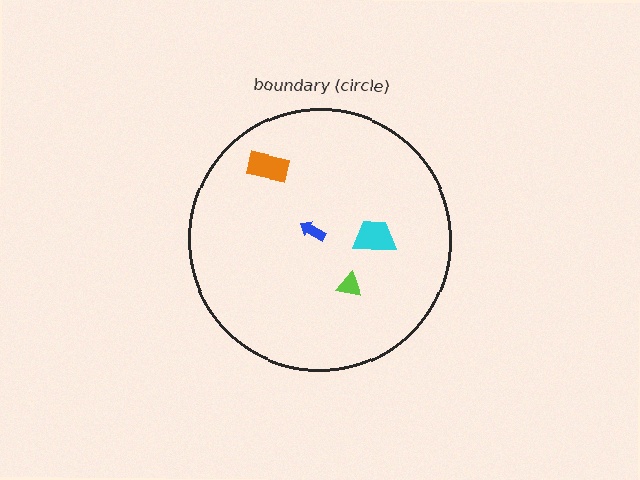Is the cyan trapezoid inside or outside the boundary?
Inside.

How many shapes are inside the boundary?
4 inside, 0 outside.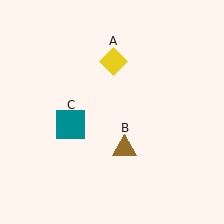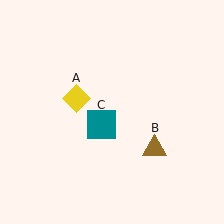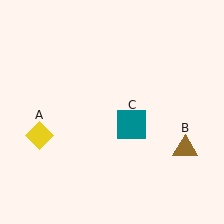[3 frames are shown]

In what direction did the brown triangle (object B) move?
The brown triangle (object B) moved right.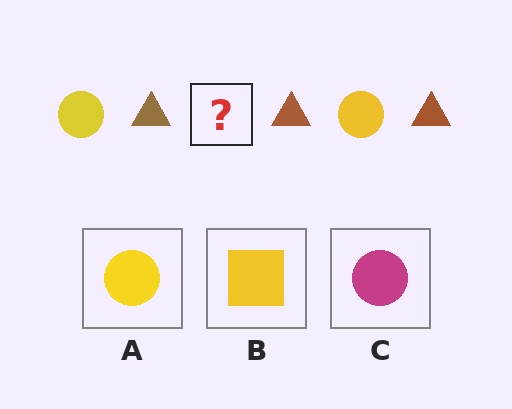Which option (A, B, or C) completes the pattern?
A.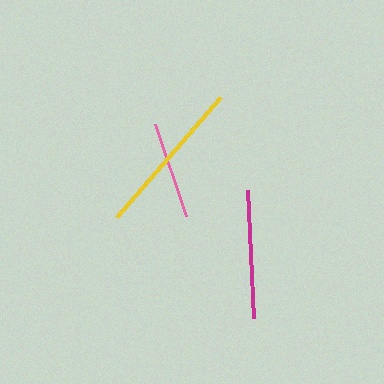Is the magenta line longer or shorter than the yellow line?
The yellow line is longer than the magenta line.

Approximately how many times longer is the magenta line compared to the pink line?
The magenta line is approximately 1.3 times the length of the pink line.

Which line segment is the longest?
The yellow line is the longest at approximately 159 pixels.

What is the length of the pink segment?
The pink segment is approximately 97 pixels long.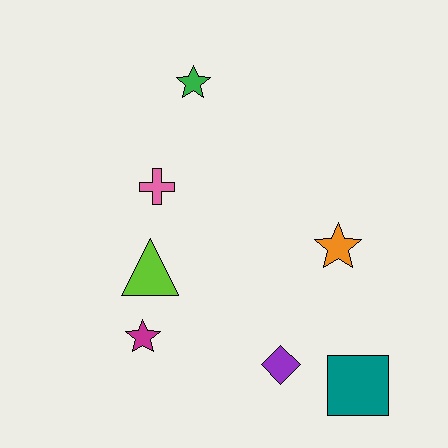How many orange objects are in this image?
There is 1 orange object.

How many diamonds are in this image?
There is 1 diamond.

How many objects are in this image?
There are 7 objects.